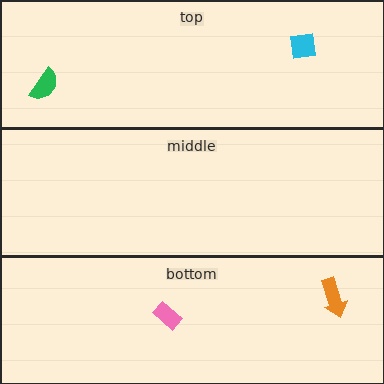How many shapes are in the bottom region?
2.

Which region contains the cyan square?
The top region.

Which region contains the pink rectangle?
The bottom region.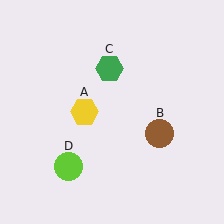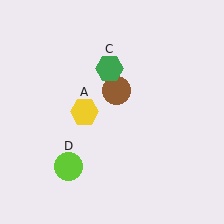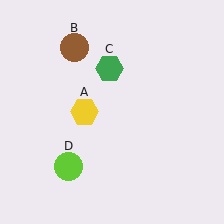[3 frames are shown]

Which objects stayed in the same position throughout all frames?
Yellow hexagon (object A) and green hexagon (object C) and lime circle (object D) remained stationary.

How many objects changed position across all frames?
1 object changed position: brown circle (object B).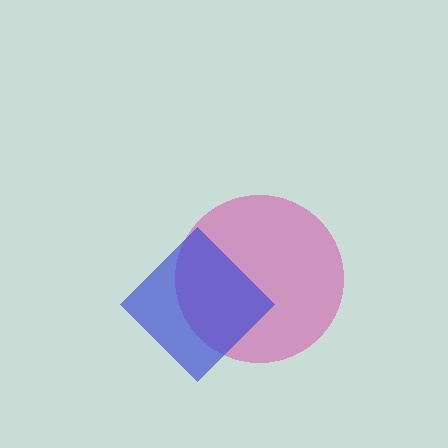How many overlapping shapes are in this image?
There are 2 overlapping shapes in the image.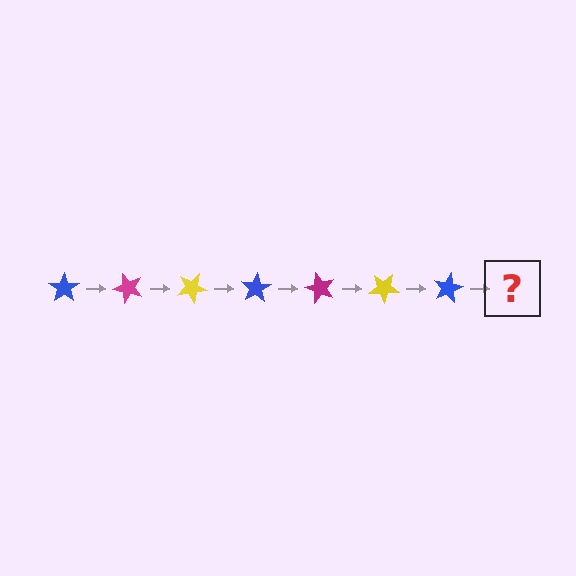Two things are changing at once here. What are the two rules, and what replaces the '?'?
The two rules are that it rotates 50 degrees each step and the color cycles through blue, magenta, and yellow. The '?' should be a magenta star, rotated 350 degrees from the start.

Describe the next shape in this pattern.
It should be a magenta star, rotated 350 degrees from the start.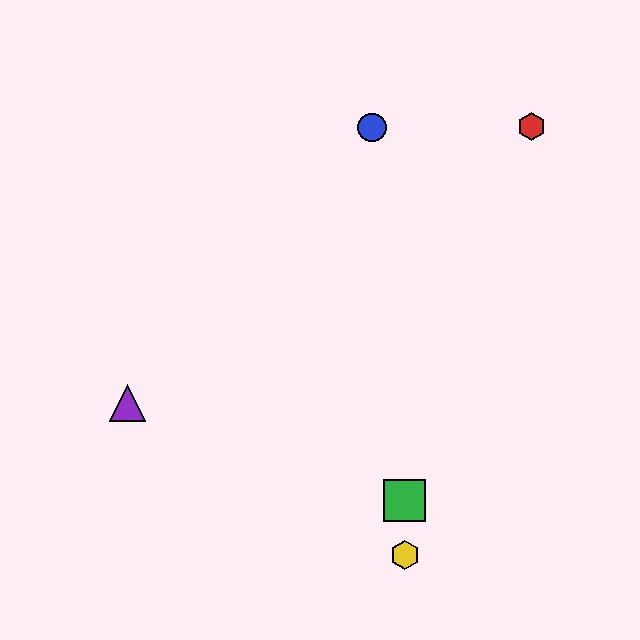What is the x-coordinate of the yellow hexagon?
The yellow hexagon is at x≈405.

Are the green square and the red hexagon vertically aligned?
No, the green square is at x≈405 and the red hexagon is at x≈531.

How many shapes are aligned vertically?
2 shapes (the green square, the yellow hexagon) are aligned vertically.